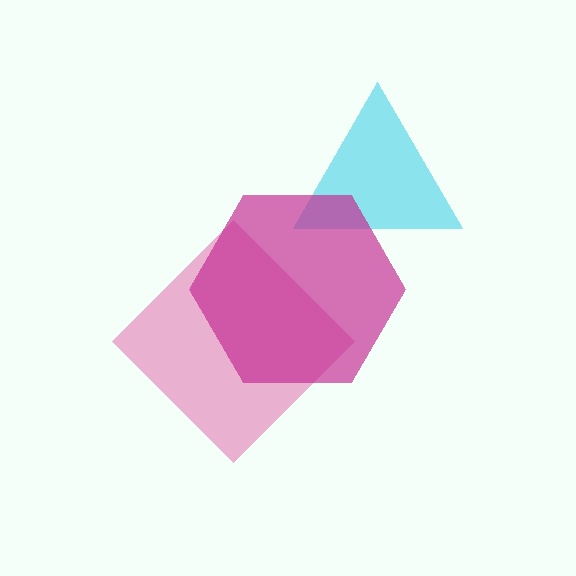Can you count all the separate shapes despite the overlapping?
Yes, there are 3 separate shapes.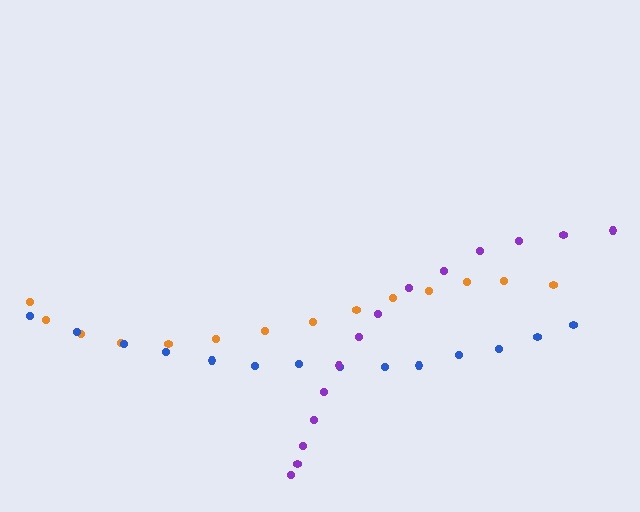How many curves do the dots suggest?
There are 3 distinct paths.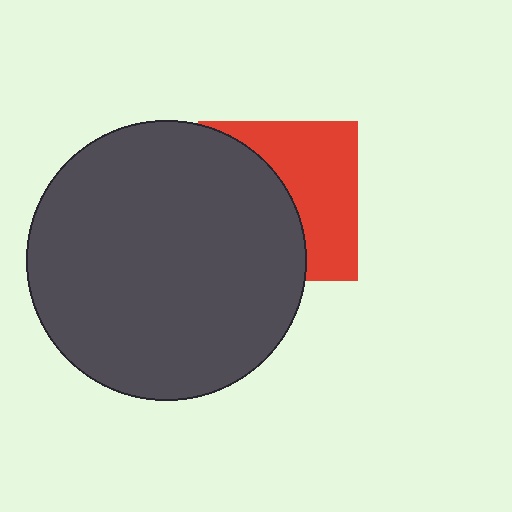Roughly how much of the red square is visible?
About half of it is visible (roughly 47%).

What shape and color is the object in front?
The object in front is a dark gray circle.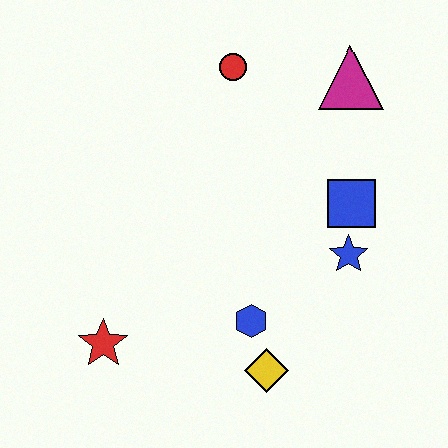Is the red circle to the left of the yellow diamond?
Yes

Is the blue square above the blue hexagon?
Yes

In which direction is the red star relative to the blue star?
The red star is to the left of the blue star.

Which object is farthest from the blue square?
The red star is farthest from the blue square.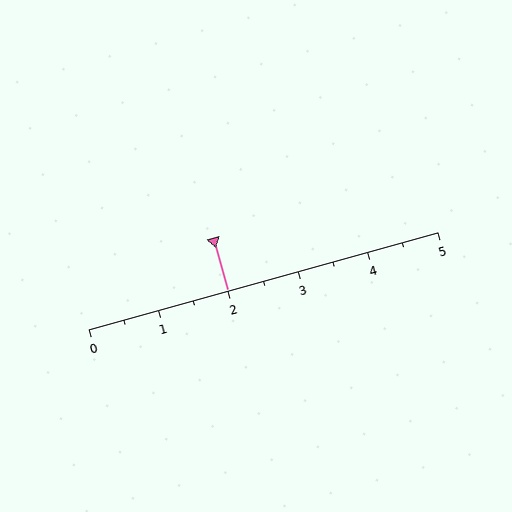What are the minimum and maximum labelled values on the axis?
The axis runs from 0 to 5.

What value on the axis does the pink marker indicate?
The marker indicates approximately 2.